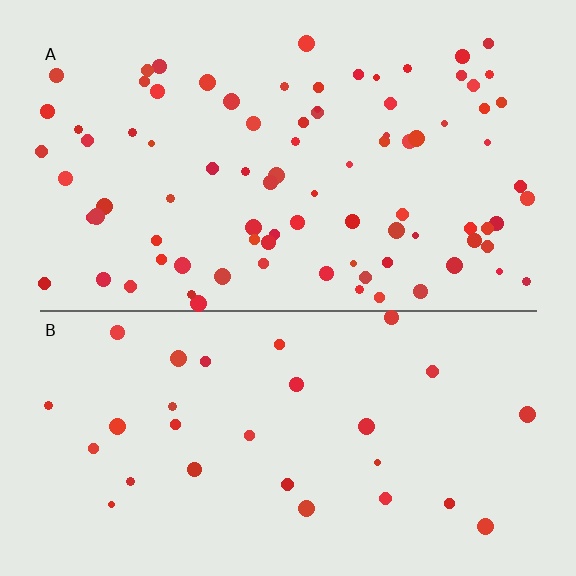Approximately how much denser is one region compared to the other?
Approximately 2.9× — region A over region B.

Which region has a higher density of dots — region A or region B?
A (the top).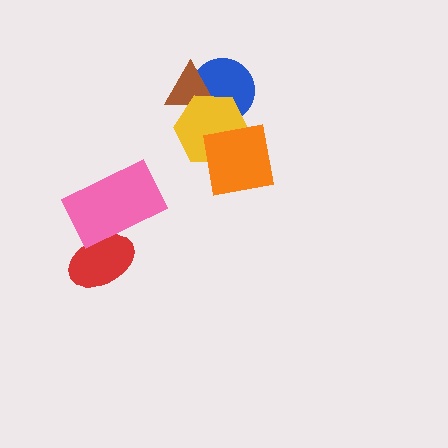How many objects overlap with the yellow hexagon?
3 objects overlap with the yellow hexagon.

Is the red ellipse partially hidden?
Yes, it is partially covered by another shape.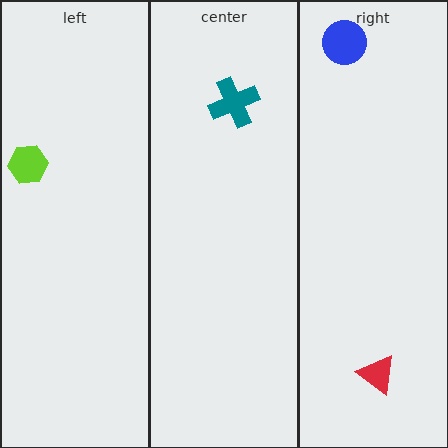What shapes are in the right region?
The blue circle, the red triangle.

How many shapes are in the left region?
1.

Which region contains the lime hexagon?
The left region.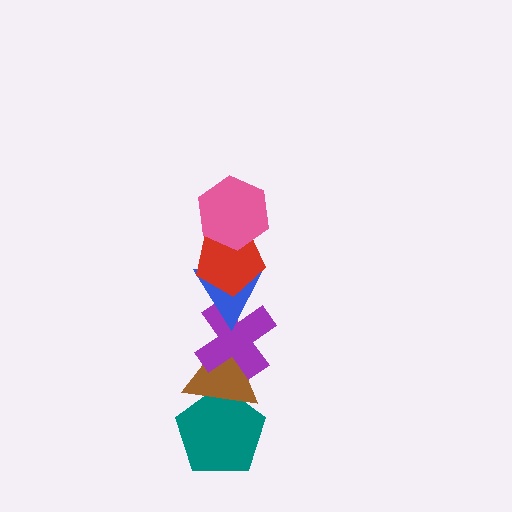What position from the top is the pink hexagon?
The pink hexagon is 1st from the top.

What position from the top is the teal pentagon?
The teal pentagon is 6th from the top.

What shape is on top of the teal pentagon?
The brown triangle is on top of the teal pentagon.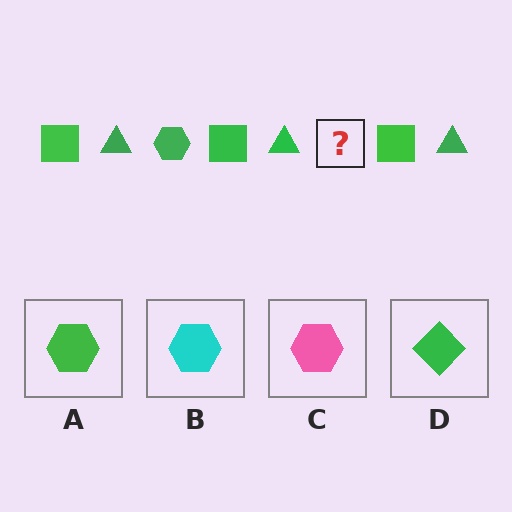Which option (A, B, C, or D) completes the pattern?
A.